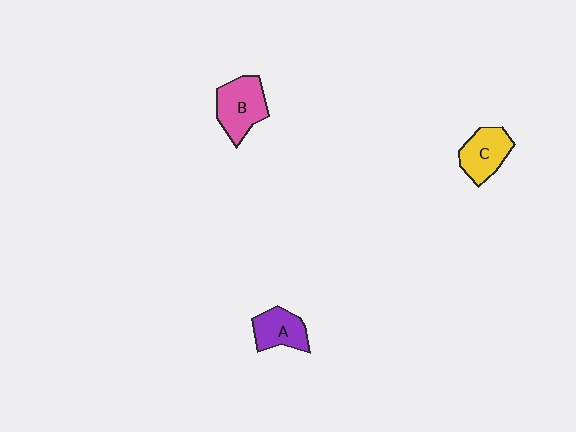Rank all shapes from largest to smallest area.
From largest to smallest: B (pink), C (yellow), A (purple).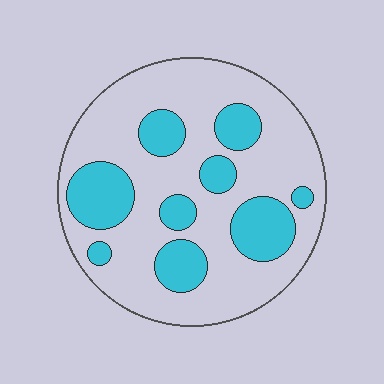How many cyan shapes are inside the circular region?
9.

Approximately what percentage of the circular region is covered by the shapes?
Approximately 30%.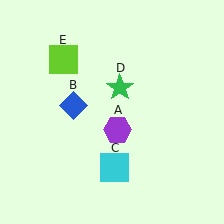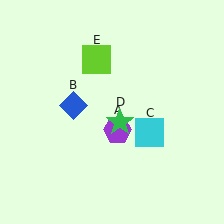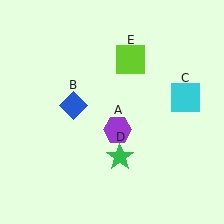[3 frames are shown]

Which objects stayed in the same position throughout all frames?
Purple hexagon (object A) and blue diamond (object B) remained stationary.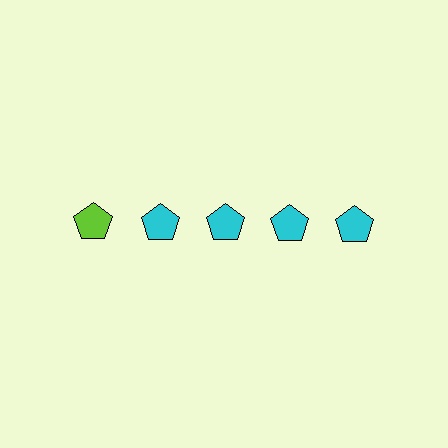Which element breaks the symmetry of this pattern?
The lime pentagon in the top row, leftmost column breaks the symmetry. All other shapes are cyan pentagons.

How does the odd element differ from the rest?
It has a different color: lime instead of cyan.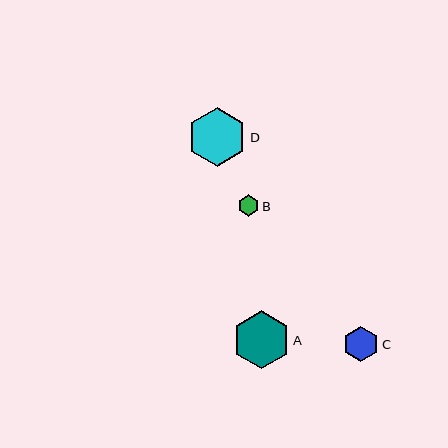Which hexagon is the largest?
Hexagon D is the largest with a size of approximately 59 pixels.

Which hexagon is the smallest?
Hexagon B is the smallest with a size of approximately 21 pixels.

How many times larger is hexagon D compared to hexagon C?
Hexagon D is approximately 1.7 times the size of hexagon C.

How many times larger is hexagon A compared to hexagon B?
Hexagon A is approximately 2.7 times the size of hexagon B.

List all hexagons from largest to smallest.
From largest to smallest: D, A, C, B.